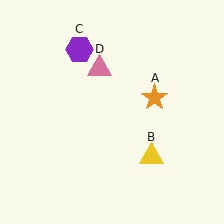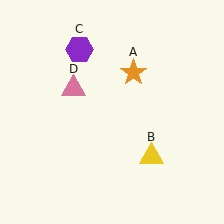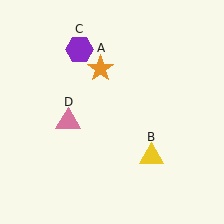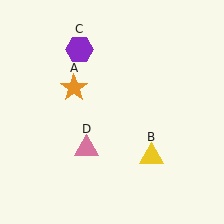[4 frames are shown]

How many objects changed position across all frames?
2 objects changed position: orange star (object A), pink triangle (object D).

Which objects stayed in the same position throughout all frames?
Yellow triangle (object B) and purple hexagon (object C) remained stationary.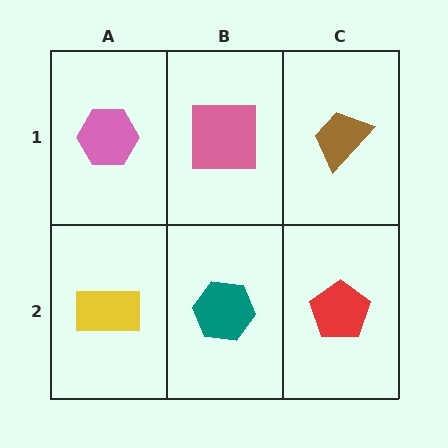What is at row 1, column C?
A brown trapezoid.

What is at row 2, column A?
A yellow rectangle.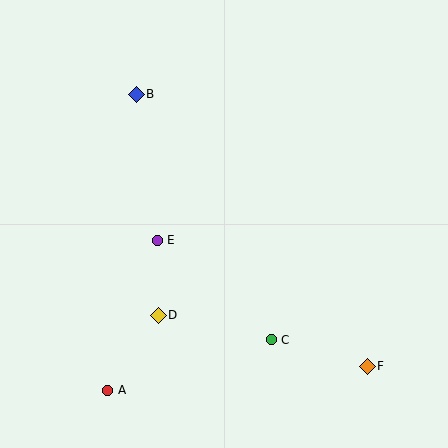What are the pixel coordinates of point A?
Point A is at (107, 390).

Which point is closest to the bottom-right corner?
Point F is closest to the bottom-right corner.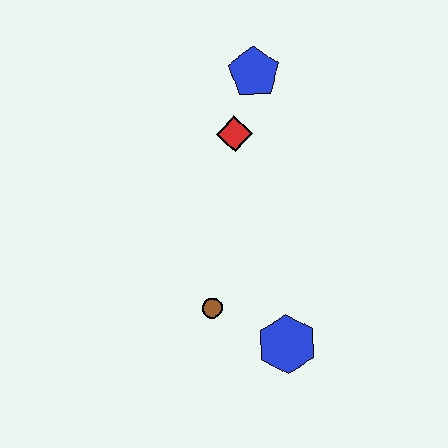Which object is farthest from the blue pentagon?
The blue hexagon is farthest from the blue pentagon.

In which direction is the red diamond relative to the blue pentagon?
The red diamond is below the blue pentagon.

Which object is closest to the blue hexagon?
The brown circle is closest to the blue hexagon.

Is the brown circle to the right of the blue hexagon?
No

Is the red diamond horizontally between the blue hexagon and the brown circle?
Yes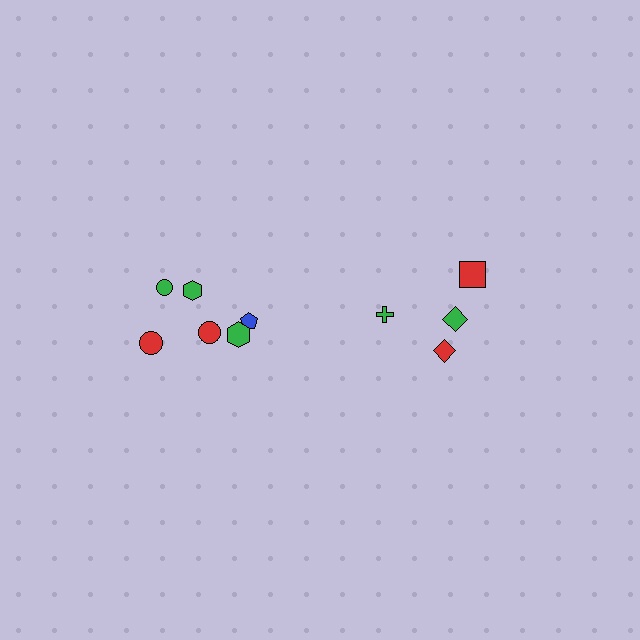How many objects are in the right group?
There are 4 objects.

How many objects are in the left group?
There are 6 objects.